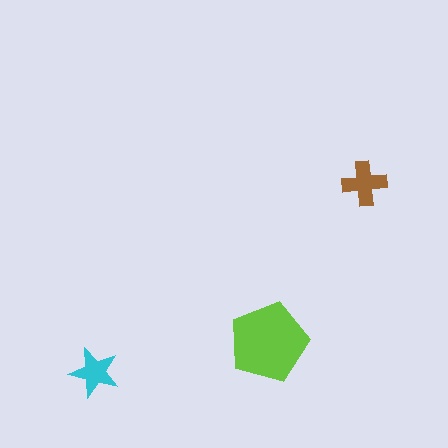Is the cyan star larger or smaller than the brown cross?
Smaller.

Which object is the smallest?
The cyan star.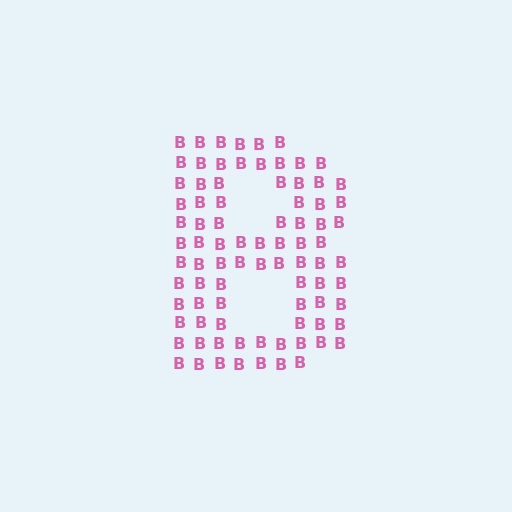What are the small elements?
The small elements are letter B's.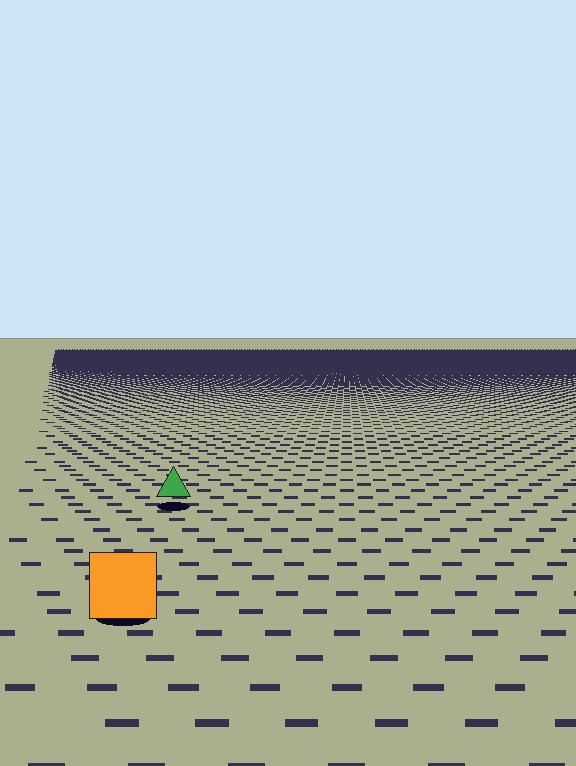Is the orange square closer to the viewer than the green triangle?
Yes. The orange square is closer — you can tell from the texture gradient: the ground texture is coarser near it.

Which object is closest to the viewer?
The orange square is closest. The texture marks near it are larger and more spread out.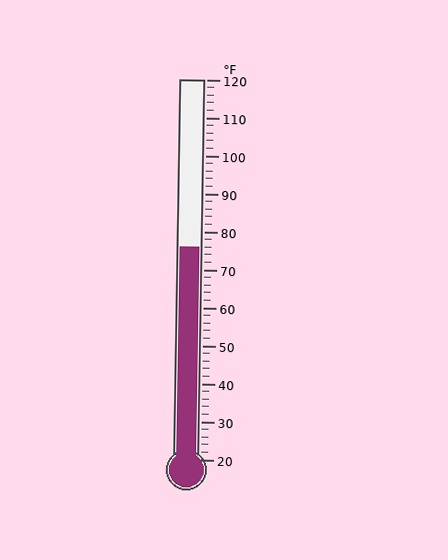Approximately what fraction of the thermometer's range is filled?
The thermometer is filled to approximately 55% of its range.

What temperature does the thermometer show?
The thermometer shows approximately 76°F.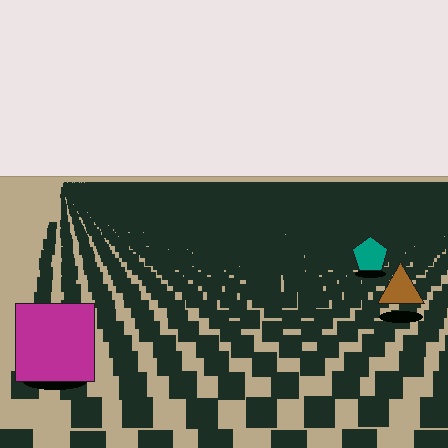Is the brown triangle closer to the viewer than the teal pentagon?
Yes. The brown triangle is closer — you can tell from the texture gradient: the ground texture is coarser near it.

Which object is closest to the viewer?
The magenta square is closest. The texture marks near it are larger and more spread out.